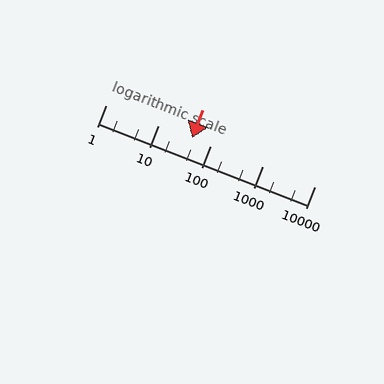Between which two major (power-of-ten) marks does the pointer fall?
The pointer is between 10 and 100.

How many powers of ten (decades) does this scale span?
The scale spans 4 decades, from 1 to 10000.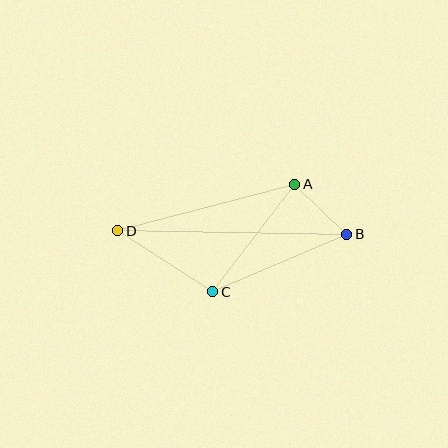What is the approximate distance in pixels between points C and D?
The distance between C and D is approximately 113 pixels.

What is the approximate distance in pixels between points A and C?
The distance between A and C is approximately 135 pixels.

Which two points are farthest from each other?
Points B and D are farthest from each other.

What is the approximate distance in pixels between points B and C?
The distance between B and C is approximately 146 pixels.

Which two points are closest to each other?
Points A and B are closest to each other.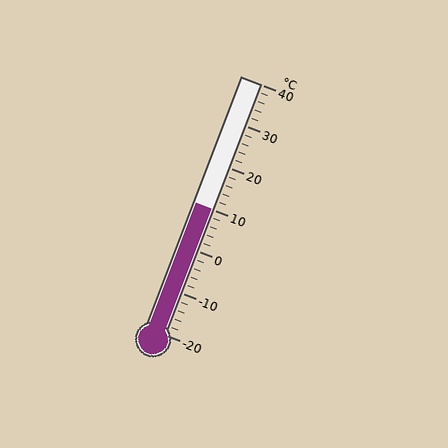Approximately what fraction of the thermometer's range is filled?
The thermometer is filled to approximately 50% of its range.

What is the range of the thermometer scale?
The thermometer scale ranges from -20°C to 40°C.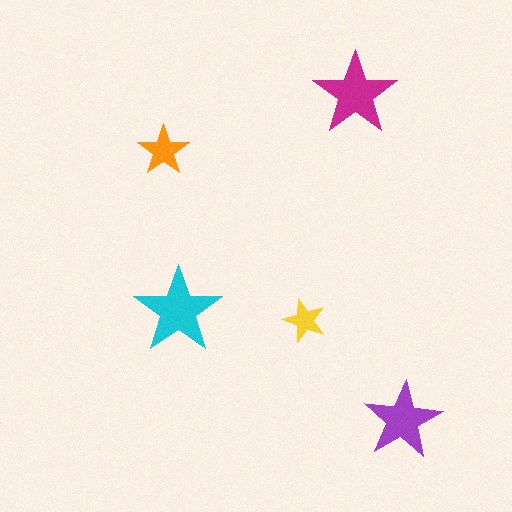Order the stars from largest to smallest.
the cyan one, the magenta one, the purple one, the orange one, the yellow one.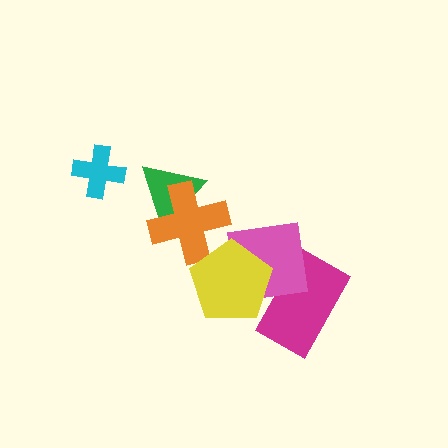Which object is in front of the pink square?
The yellow pentagon is in front of the pink square.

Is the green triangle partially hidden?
Yes, it is partially covered by another shape.